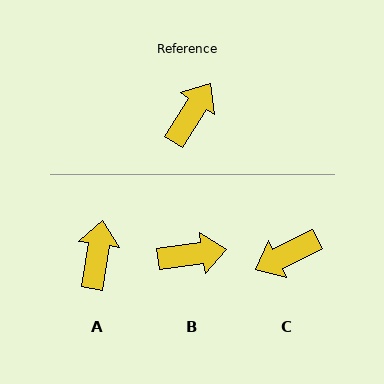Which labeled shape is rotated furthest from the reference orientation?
C, about 149 degrees away.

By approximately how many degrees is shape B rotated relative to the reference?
Approximately 50 degrees clockwise.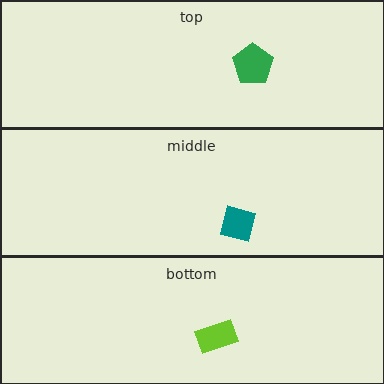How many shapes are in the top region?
1.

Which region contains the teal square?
The middle region.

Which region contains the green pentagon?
The top region.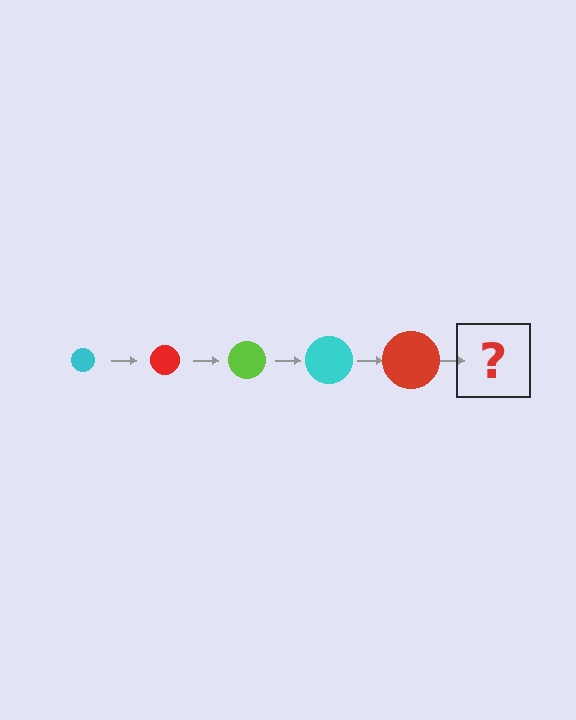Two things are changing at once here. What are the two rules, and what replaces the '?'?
The two rules are that the circle grows larger each step and the color cycles through cyan, red, and lime. The '?' should be a lime circle, larger than the previous one.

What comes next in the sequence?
The next element should be a lime circle, larger than the previous one.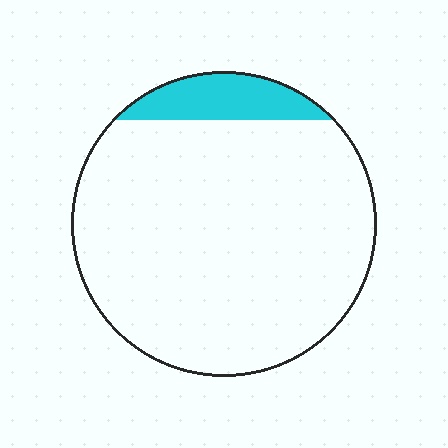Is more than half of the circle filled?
No.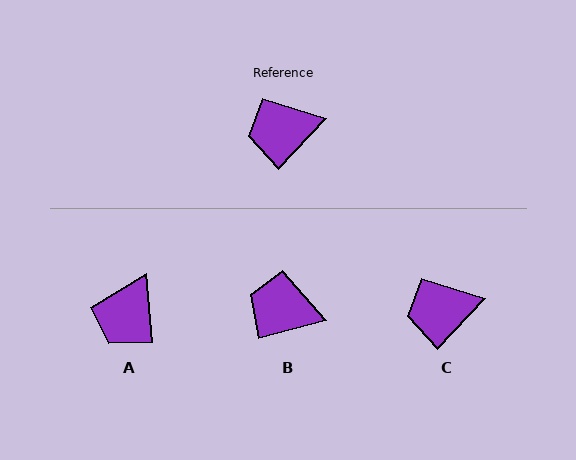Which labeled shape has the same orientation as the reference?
C.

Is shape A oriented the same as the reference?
No, it is off by about 49 degrees.